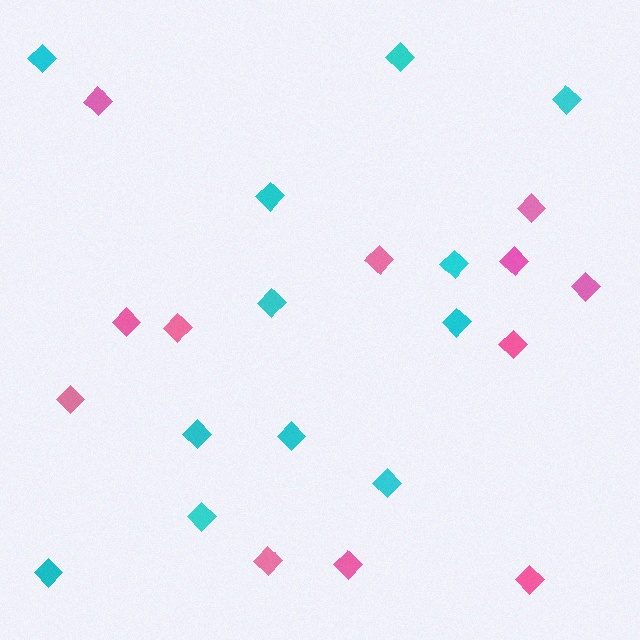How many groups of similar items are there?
There are 2 groups: one group of cyan diamonds (12) and one group of pink diamonds (12).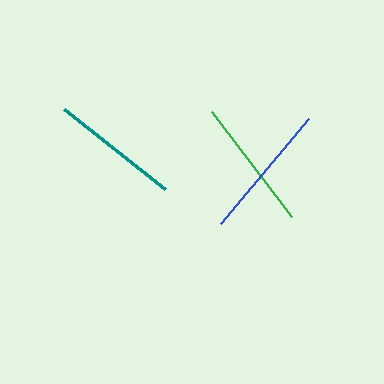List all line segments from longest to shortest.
From longest to shortest: blue, green, teal.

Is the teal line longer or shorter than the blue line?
The blue line is longer than the teal line.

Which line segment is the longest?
The blue line is the longest at approximately 137 pixels.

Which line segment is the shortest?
The teal line is the shortest at approximately 129 pixels.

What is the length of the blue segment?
The blue segment is approximately 137 pixels long.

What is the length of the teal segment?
The teal segment is approximately 129 pixels long.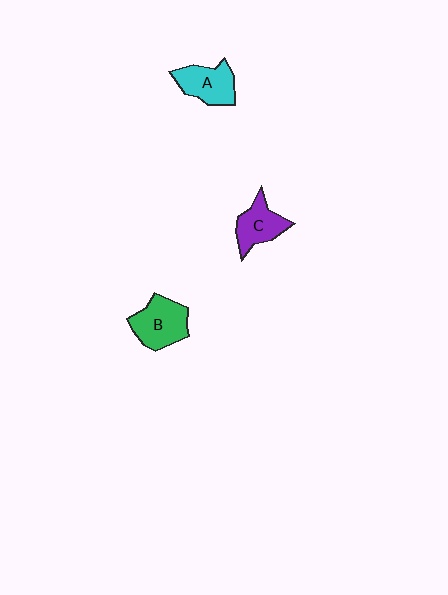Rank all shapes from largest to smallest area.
From largest to smallest: B (green), A (cyan), C (purple).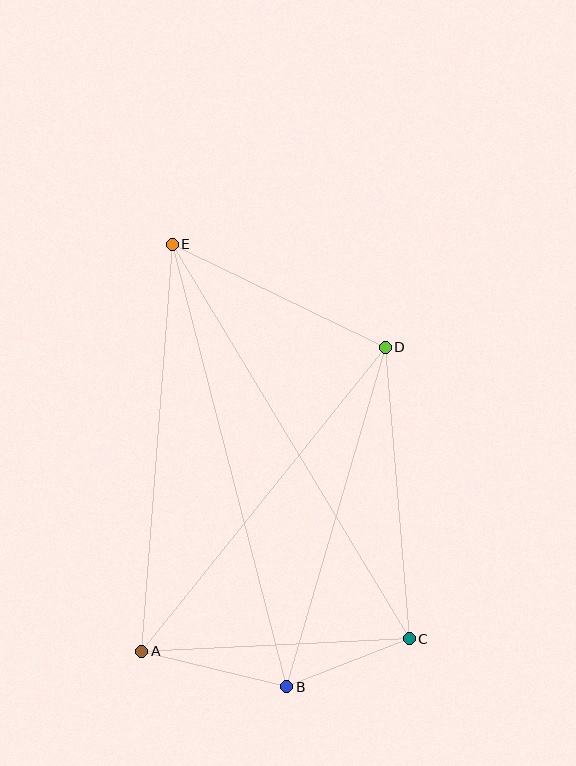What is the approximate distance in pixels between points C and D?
The distance between C and D is approximately 292 pixels.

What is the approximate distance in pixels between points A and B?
The distance between A and B is approximately 149 pixels.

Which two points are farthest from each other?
Points C and E are farthest from each other.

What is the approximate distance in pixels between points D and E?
The distance between D and E is approximately 236 pixels.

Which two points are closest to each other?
Points B and C are closest to each other.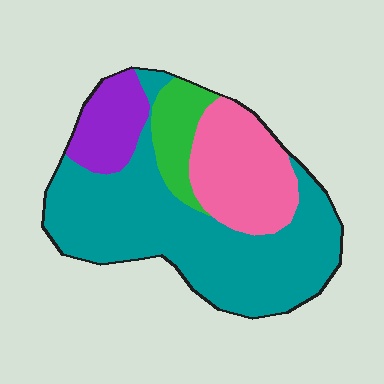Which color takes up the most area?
Teal, at roughly 55%.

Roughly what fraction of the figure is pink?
Pink covers 22% of the figure.